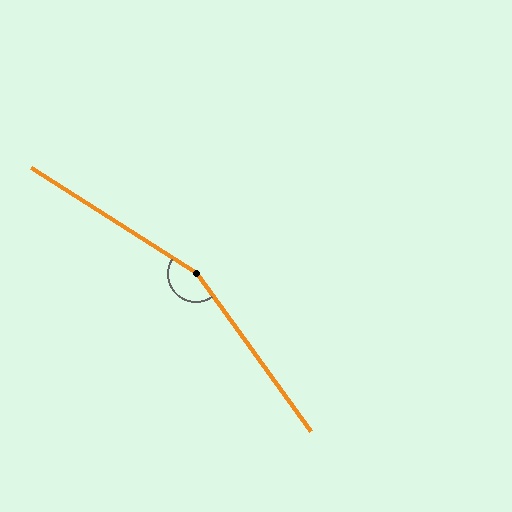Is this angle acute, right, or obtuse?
It is obtuse.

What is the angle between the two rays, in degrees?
Approximately 159 degrees.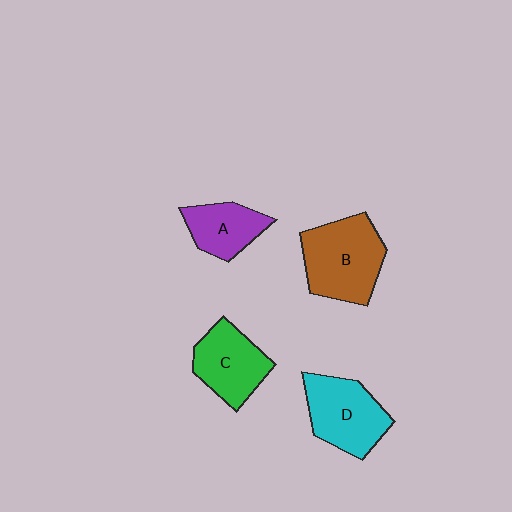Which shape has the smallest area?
Shape A (purple).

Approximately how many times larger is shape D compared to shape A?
Approximately 1.4 times.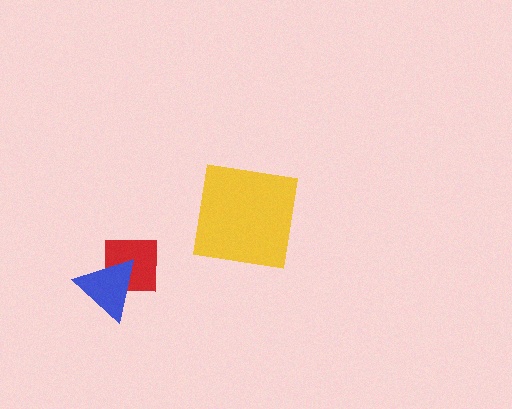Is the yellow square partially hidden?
No, no other shape covers it.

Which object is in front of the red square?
The blue triangle is in front of the red square.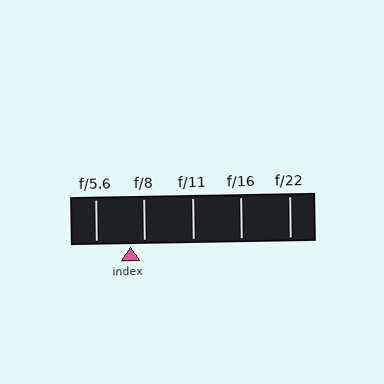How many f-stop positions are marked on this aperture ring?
There are 5 f-stop positions marked.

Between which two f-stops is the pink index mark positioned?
The index mark is between f/5.6 and f/8.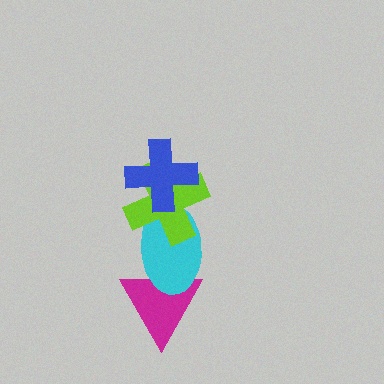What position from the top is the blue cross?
The blue cross is 1st from the top.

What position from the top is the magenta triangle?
The magenta triangle is 4th from the top.